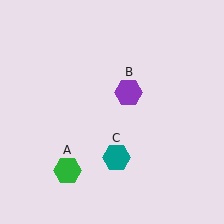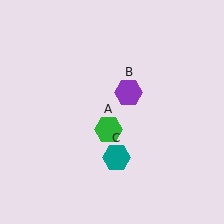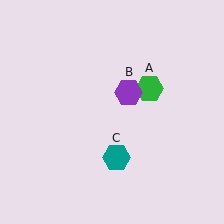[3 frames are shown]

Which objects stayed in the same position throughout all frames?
Purple hexagon (object B) and teal hexagon (object C) remained stationary.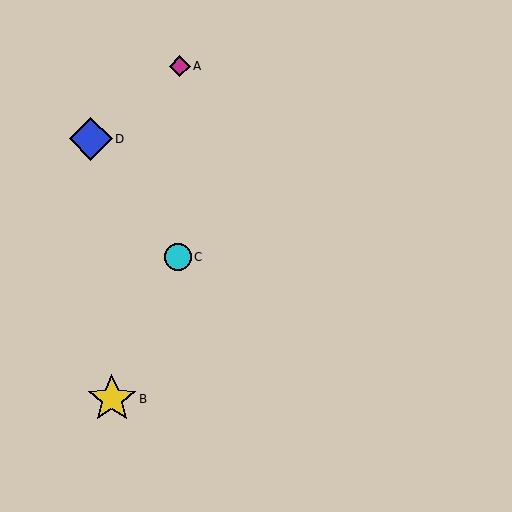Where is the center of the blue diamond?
The center of the blue diamond is at (91, 139).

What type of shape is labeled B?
Shape B is a yellow star.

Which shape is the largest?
The yellow star (labeled B) is the largest.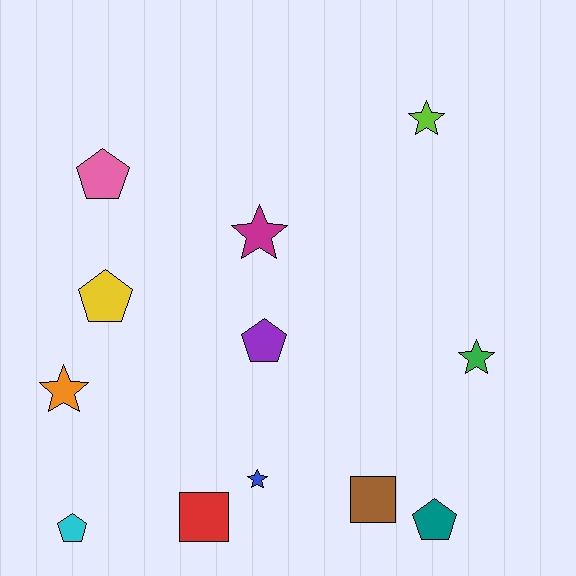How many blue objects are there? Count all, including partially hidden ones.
There is 1 blue object.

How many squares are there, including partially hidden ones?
There are 2 squares.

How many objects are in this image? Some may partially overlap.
There are 12 objects.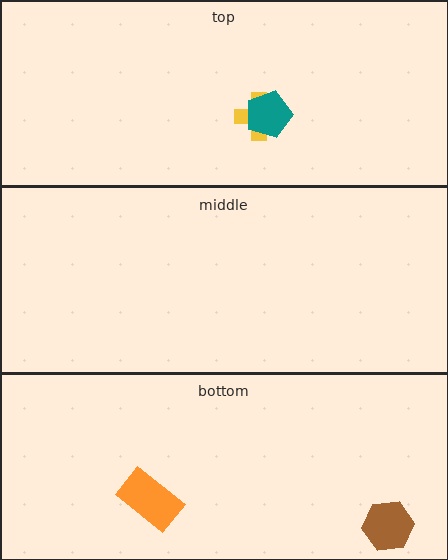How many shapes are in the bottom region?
2.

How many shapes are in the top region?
2.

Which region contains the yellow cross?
The top region.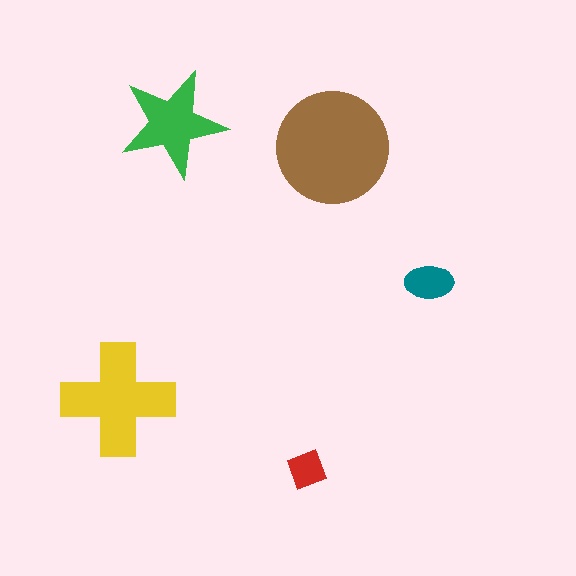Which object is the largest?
The brown circle.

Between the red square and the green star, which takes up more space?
The green star.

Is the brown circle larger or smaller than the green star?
Larger.